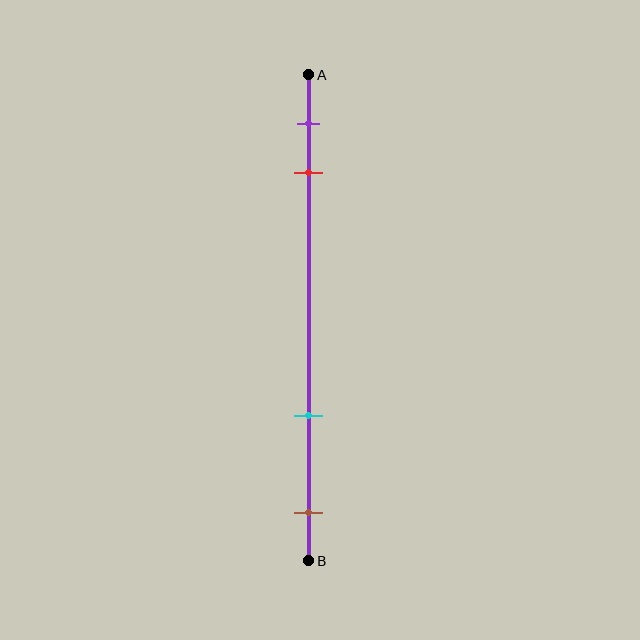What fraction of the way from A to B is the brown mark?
The brown mark is approximately 90% (0.9) of the way from A to B.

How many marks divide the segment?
There are 4 marks dividing the segment.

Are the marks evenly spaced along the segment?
No, the marks are not evenly spaced.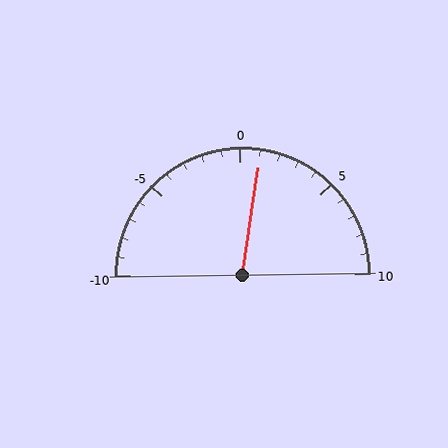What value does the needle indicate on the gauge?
The needle indicates approximately 1.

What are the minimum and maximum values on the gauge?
The gauge ranges from -10 to 10.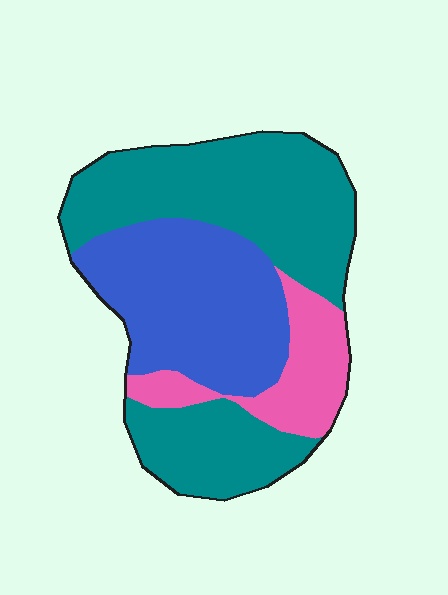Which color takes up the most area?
Teal, at roughly 50%.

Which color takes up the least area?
Pink, at roughly 15%.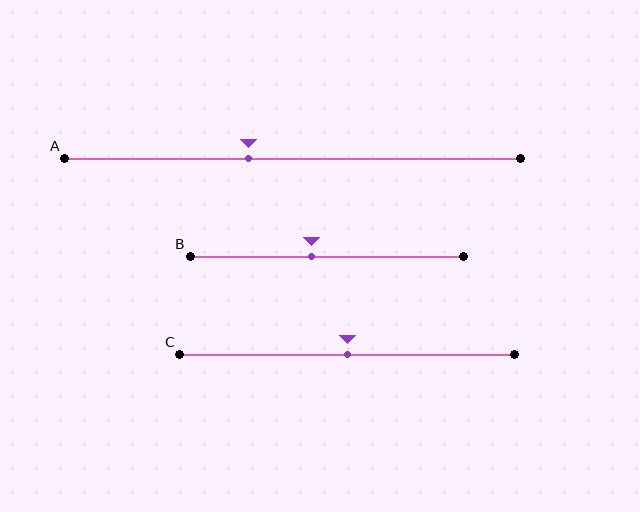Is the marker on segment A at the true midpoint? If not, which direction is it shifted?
No, the marker on segment A is shifted to the left by about 10% of the segment length.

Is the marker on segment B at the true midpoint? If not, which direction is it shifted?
No, the marker on segment B is shifted to the left by about 6% of the segment length.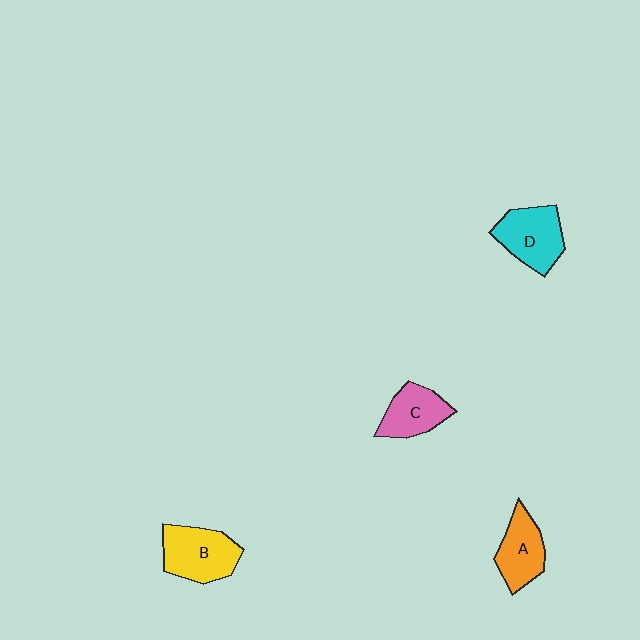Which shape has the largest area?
Shape B (yellow).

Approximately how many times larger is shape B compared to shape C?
Approximately 1.3 times.